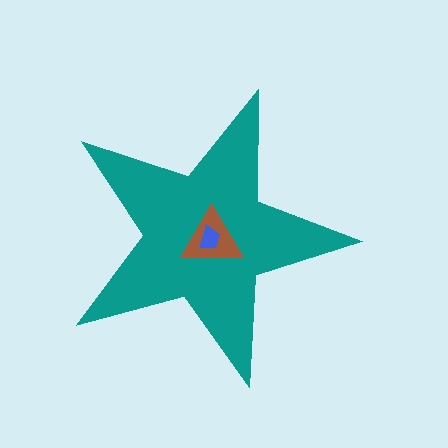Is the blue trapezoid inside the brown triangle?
Yes.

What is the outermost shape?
The teal star.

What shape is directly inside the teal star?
The brown triangle.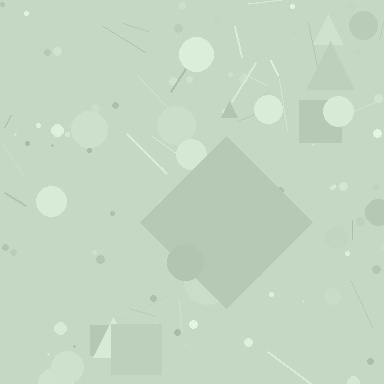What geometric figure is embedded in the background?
A diamond is embedded in the background.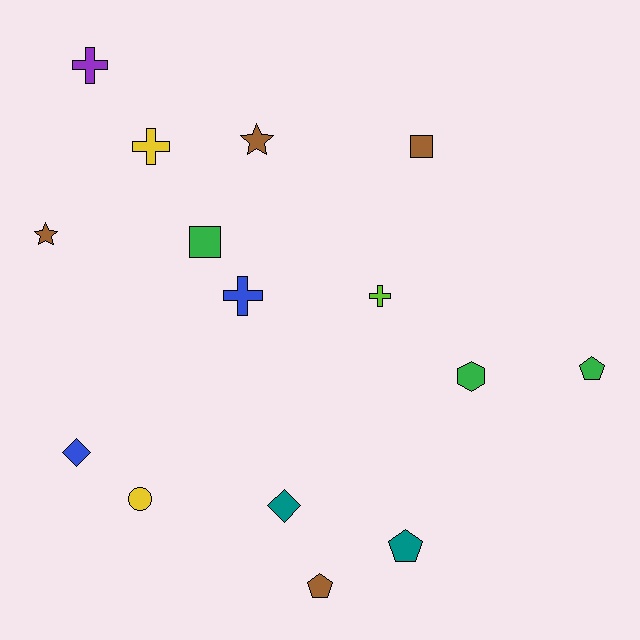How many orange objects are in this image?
There are no orange objects.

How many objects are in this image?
There are 15 objects.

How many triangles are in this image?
There are no triangles.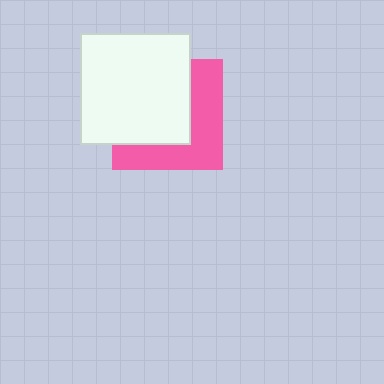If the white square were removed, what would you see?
You would see the complete pink square.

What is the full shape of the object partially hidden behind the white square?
The partially hidden object is a pink square.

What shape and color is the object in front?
The object in front is a white square.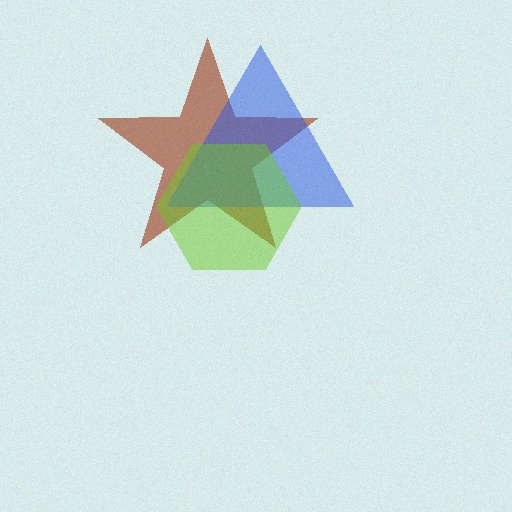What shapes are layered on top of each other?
The layered shapes are: a brown star, a blue triangle, a lime hexagon.